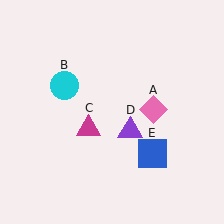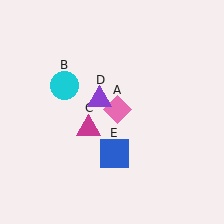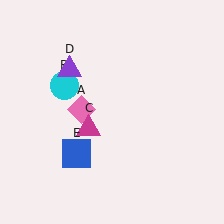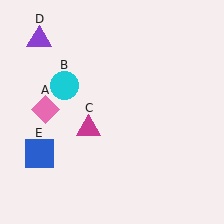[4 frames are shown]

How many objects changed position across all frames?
3 objects changed position: pink diamond (object A), purple triangle (object D), blue square (object E).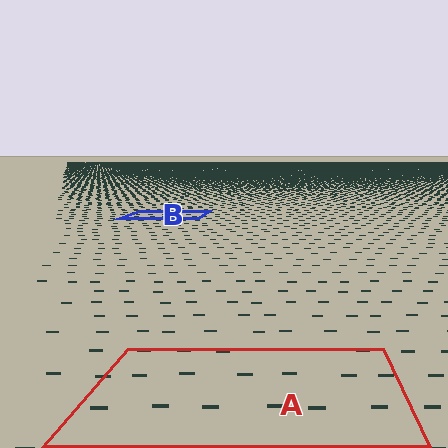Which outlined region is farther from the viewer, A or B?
Region B is farther from the viewer — the texture elements inside it appear smaller and more densely packed.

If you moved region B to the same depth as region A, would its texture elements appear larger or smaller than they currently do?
They would appear larger. At a closer depth, the same texture elements are projected at a bigger on-screen size.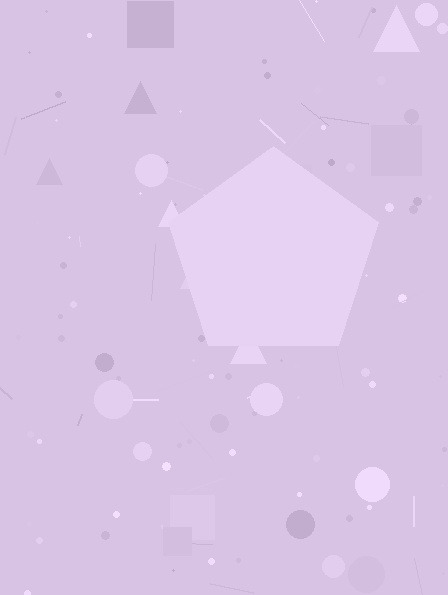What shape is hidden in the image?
A pentagon is hidden in the image.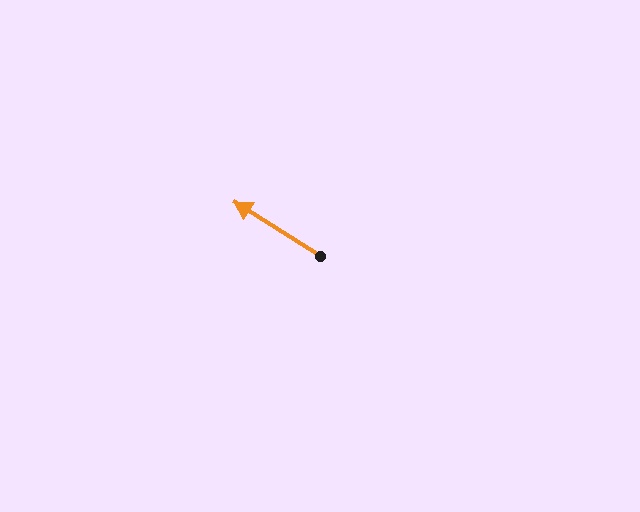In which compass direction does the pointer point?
Northwest.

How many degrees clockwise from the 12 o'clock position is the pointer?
Approximately 302 degrees.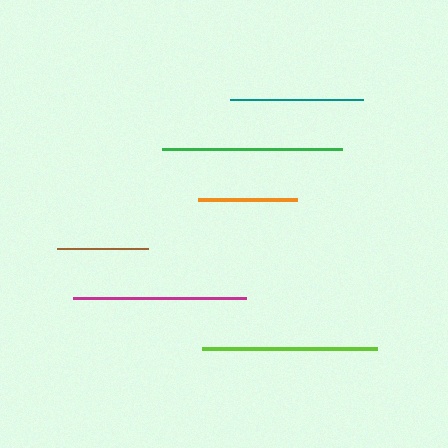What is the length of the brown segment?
The brown segment is approximately 91 pixels long.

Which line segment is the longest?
The green line is the longest at approximately 180 pixels.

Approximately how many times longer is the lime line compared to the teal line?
The lime line is approximately 1.3 times the length of the teal line.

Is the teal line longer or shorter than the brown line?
The teal line is longer than the brown line.